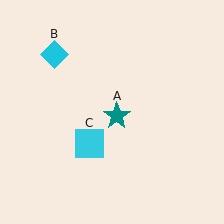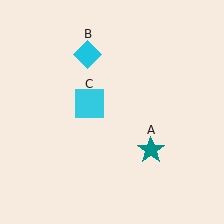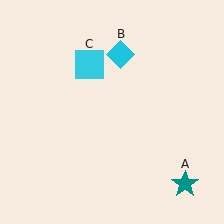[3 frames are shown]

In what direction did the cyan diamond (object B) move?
The cyan diamond (object B) moved right.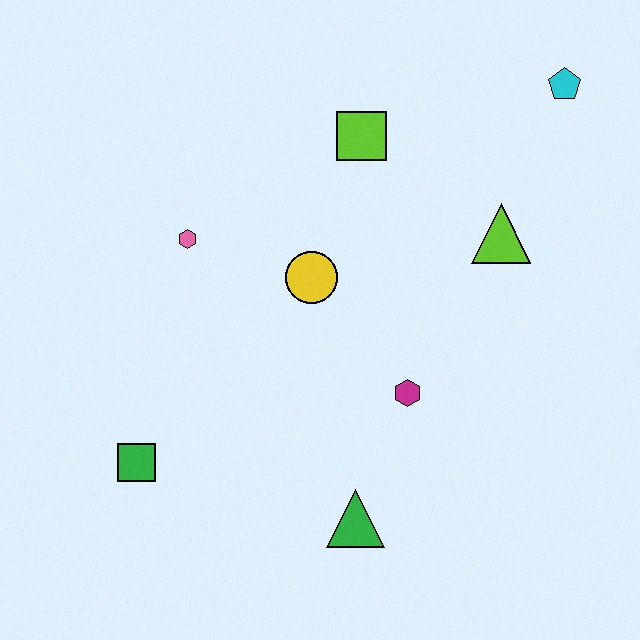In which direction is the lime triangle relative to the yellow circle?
The lime triangle is to the right of the yellow circle.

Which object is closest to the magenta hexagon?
The green triangle is closest to the magenta hexagon.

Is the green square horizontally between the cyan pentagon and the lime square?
No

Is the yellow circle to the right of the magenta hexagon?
No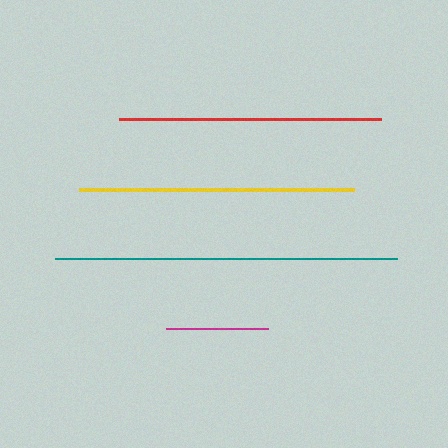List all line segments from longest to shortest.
From longest to shortest: teal, yellow, red, magenta.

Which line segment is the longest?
The teal line is the longest at approximately 342 pixels.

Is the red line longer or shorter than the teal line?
The teal line is longer than the red line.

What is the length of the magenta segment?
The magenta segment is approximately 102 pixels long.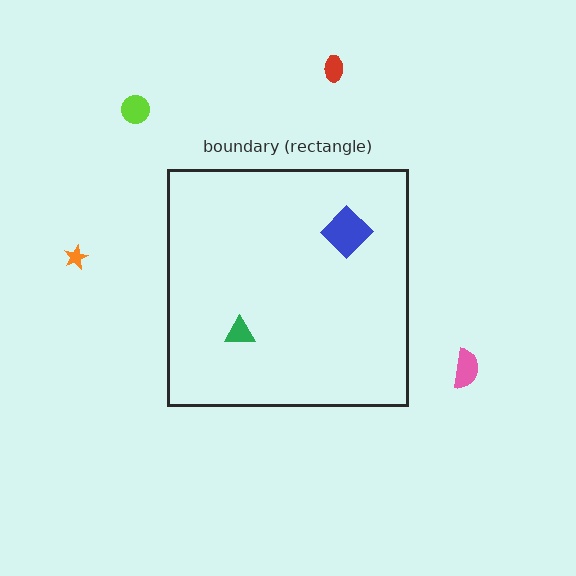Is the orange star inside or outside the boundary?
Outside.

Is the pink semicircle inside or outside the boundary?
Outside.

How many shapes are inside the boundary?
2 inside, 4 outside.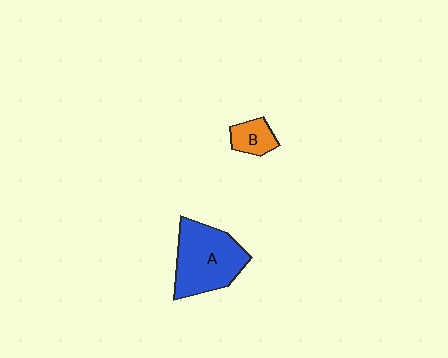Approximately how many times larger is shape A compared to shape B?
Approximately 3.1 times.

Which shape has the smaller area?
Shape B (orange).